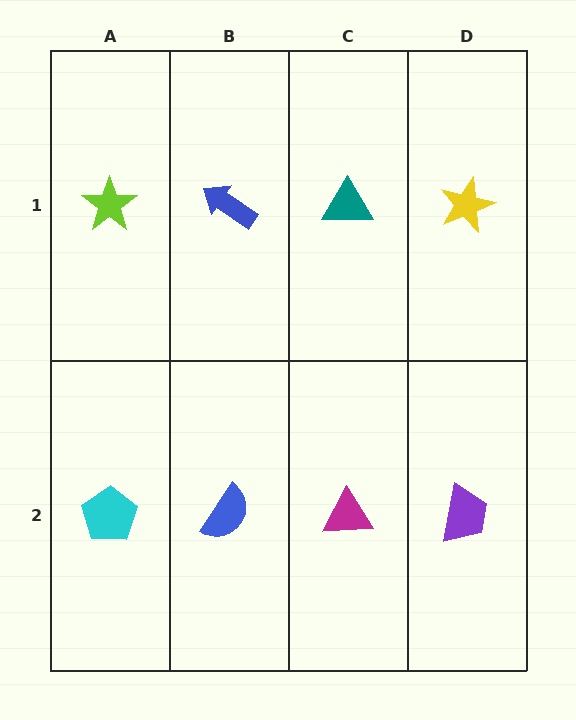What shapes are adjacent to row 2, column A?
A lime star (row 1, column A), a blue semicircle (row 2, column B).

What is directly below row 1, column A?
A cyan pentagon.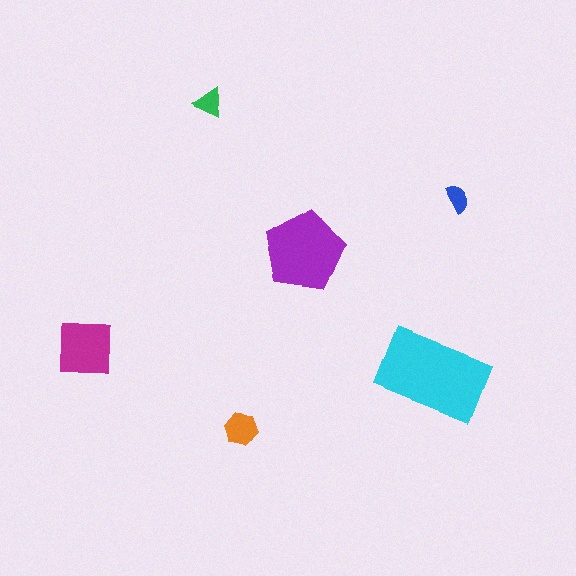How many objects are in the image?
There are 6 objects in the image.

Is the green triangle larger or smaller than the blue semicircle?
Larger.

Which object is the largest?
The cyan rectangle.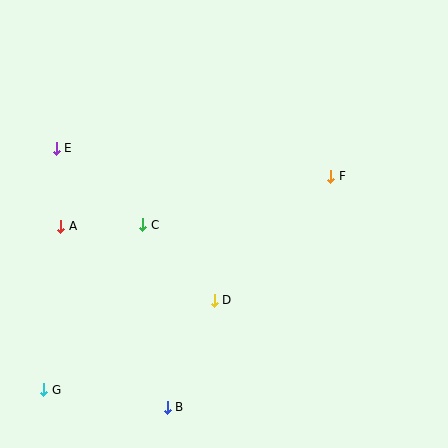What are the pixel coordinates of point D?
Point D is at (214, 300).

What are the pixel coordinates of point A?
Point A is at (61, 226).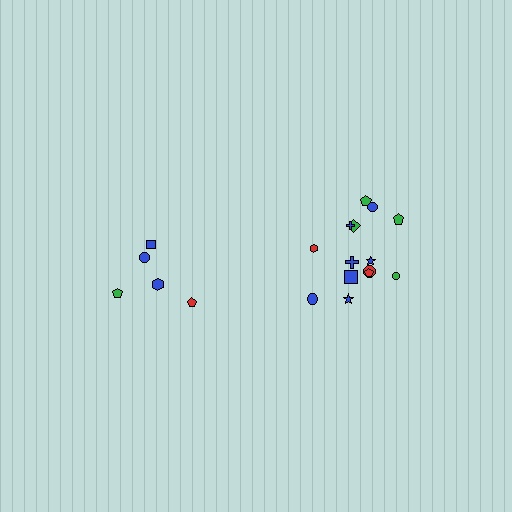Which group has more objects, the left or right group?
The right group.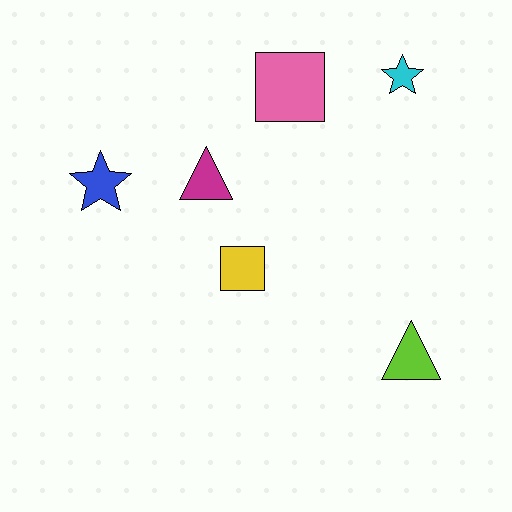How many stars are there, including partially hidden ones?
There are 2 stars.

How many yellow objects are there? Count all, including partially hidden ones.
There is 1 yellow object.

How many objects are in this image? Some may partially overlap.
There are 6 objects.